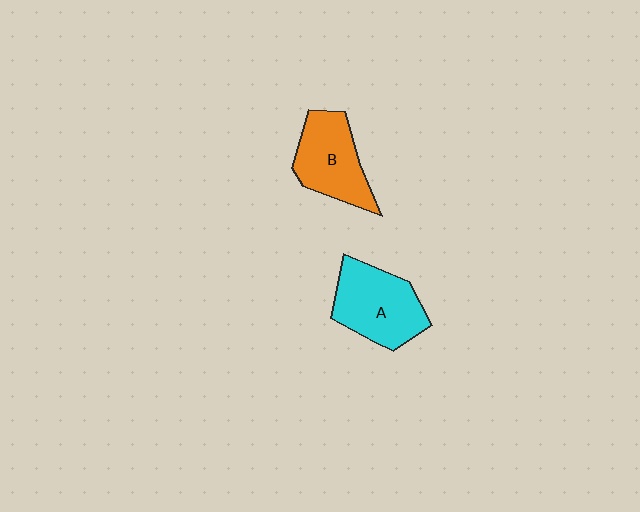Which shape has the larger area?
Shape A (cyan).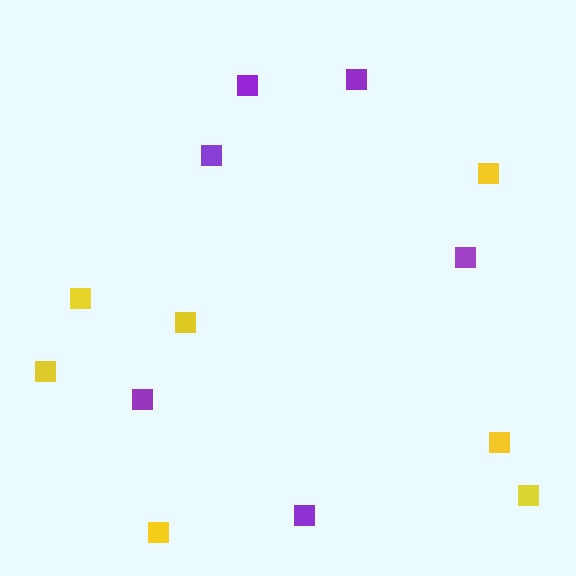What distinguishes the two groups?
There are 2 groups: one group of yellow squares (7) and one group of purple squares (6).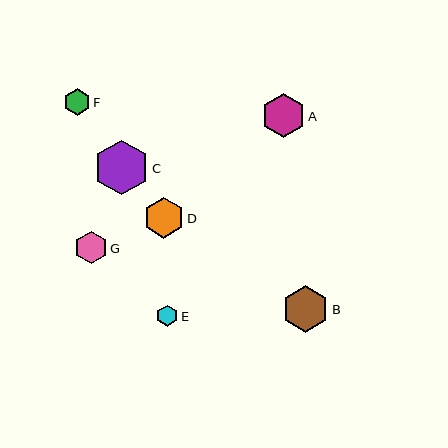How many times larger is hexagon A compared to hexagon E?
Hexagon A is approximately 2.1 times the size of hexagon E.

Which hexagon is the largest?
Hexagon C is the largest with a size of approximately 55 pixels.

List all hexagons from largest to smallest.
From largest to smallest: C, B, A, D, G, F, E.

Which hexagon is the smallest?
Hexagon E is the smallest with a size of approximately 21 pixels.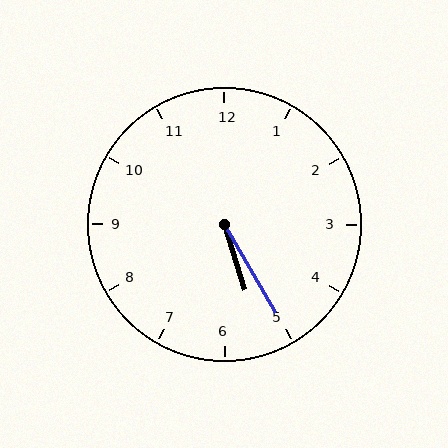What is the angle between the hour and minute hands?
Approximately 12 degrees.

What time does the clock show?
5:25.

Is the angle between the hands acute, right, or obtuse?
It is acute.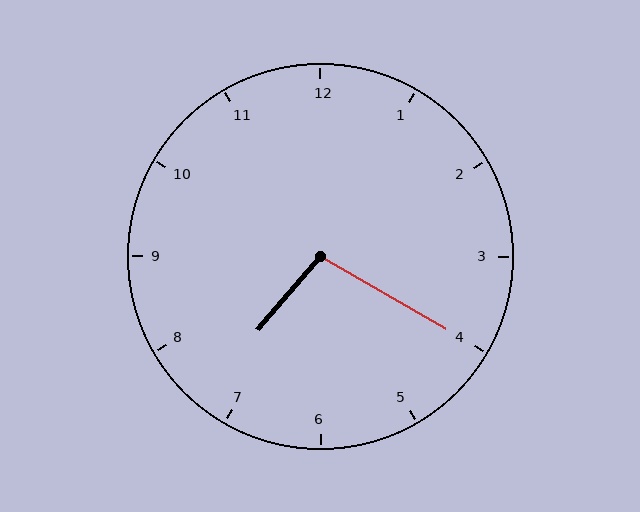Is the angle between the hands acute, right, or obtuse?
It is obtuse.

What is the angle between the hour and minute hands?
Approximately 100 degrees.